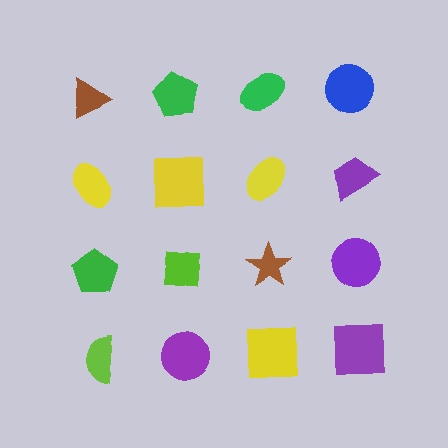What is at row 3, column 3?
A brown star.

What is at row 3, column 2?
A lime square.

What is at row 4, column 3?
A yellow square.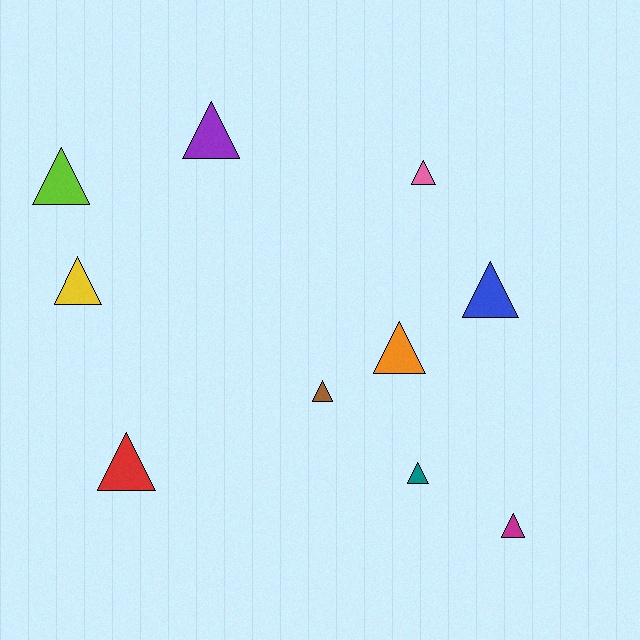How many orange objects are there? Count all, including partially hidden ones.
There is 1 orange object.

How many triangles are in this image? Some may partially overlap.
There are 10 triangles.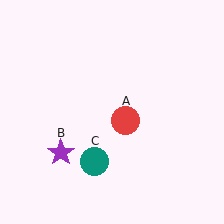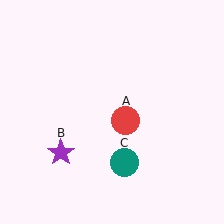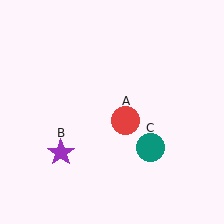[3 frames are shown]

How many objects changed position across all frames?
1 object changed position: teal circle (object C).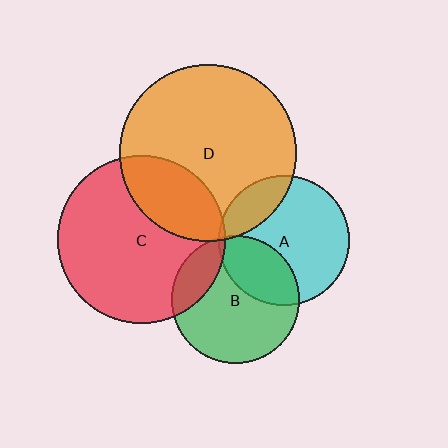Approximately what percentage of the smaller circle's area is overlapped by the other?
Approximately 20%.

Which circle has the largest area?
Circle D (orange).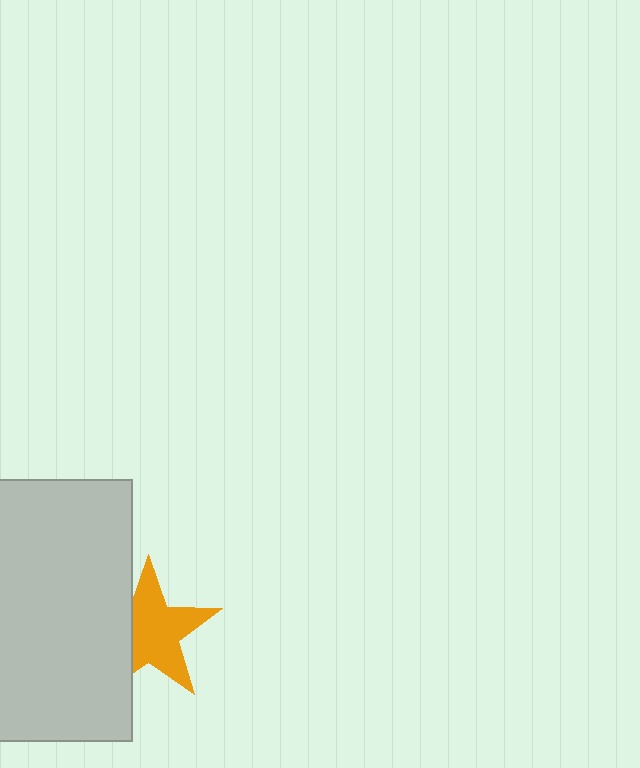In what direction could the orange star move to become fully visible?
The orange star could move right. That would shift it out from behind the light gray rectangle entirely.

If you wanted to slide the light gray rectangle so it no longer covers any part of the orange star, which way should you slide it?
Slide it left — that is the most direct way to separate the two shapes.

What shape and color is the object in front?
The object in front is a light gray rectangle.